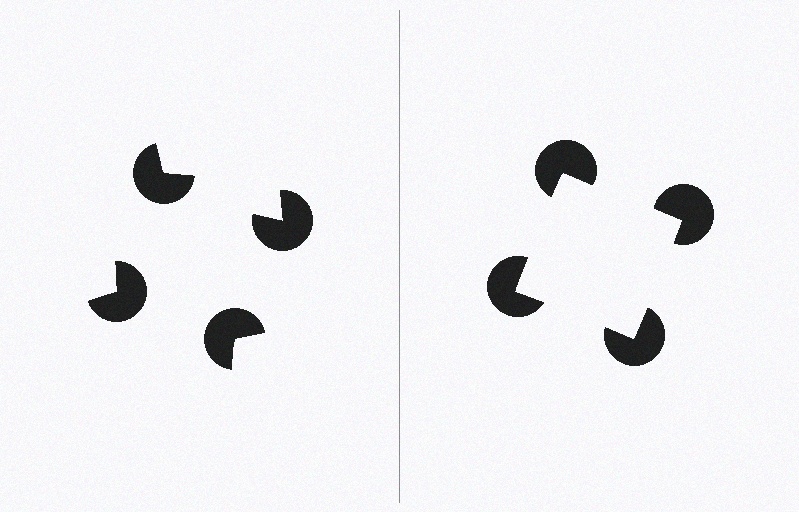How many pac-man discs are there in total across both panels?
8 — 4 on each side.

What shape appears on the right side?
An illusory square.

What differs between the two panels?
The pac-man discs are positioned identically on both sides; only the wedge orientations differ. On the right they align to a square; on the left they are misaligned.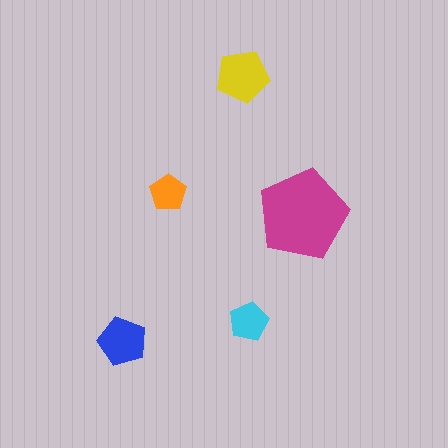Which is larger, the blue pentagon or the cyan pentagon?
The blue one.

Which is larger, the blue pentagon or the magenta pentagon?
The magenta one.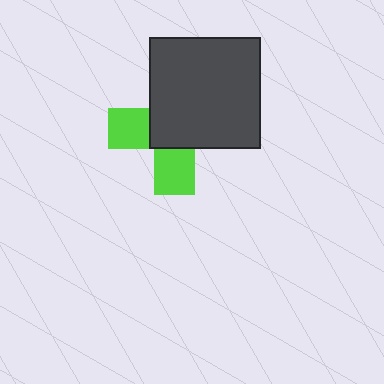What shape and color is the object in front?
The object in front is a dark gray rectangle.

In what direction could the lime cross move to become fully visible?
The lime cross could move toward the lower-left. That would shift it out from behind the dark gray rectangle entirely.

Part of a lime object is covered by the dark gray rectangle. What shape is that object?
It is a cross.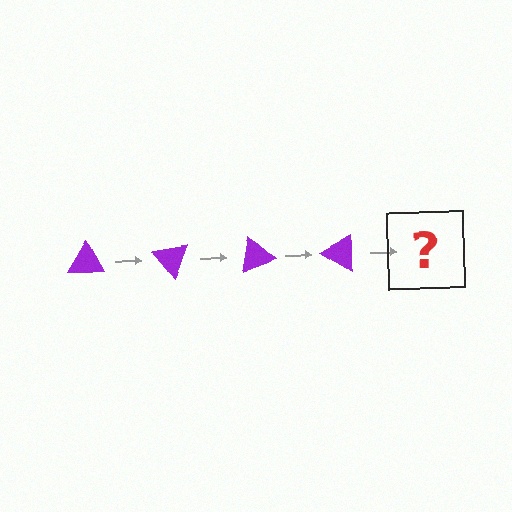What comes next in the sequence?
The next element should be a purple triangle rotated 200 degrees.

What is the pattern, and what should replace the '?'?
The pattern is that the triangle rotates 50 degrees each step. The '?' should be a purple triangle rotated 200 degrees.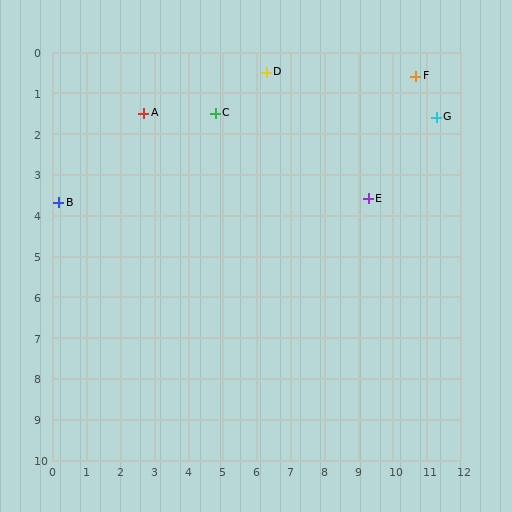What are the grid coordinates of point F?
Point F is at approximately (10.7, 0.6).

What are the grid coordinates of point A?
Point A is at approximately (2.7, 1.5).